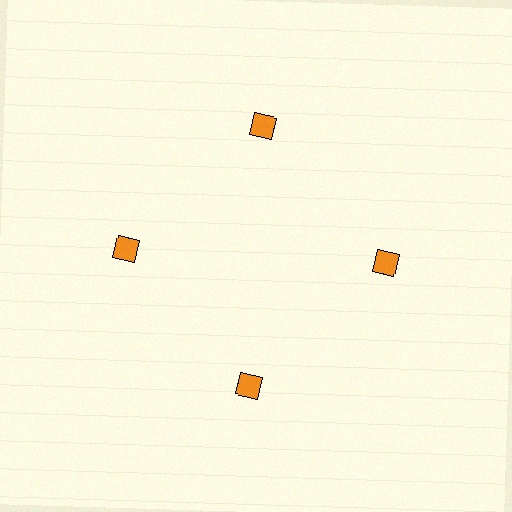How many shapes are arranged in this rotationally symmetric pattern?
There are 4 shapes, arranged in 4 groups of 1.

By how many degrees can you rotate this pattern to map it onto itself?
The pattern maps onto itself every 90 degrees of rotation.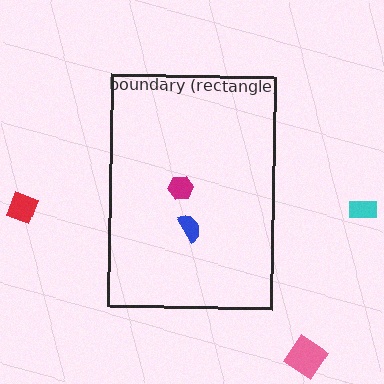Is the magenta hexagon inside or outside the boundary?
Inside.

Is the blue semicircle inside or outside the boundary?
Inside.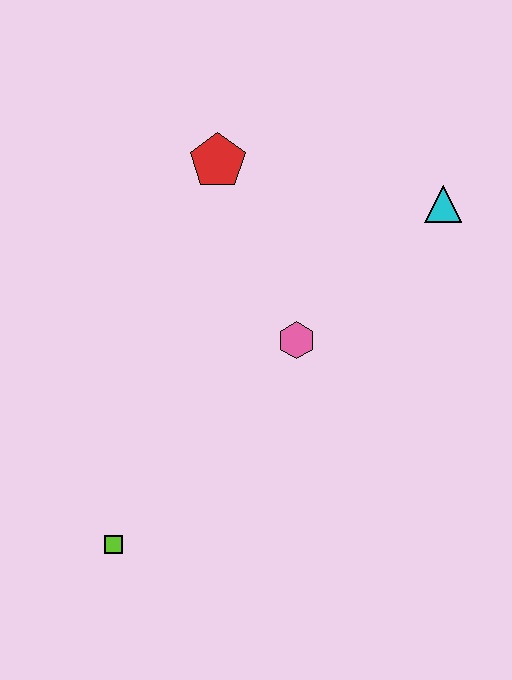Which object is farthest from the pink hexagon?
The lime square is farthest from the pink hexagon.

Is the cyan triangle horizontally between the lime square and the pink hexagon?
No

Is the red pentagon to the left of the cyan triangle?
Yes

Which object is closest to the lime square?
The pink hexagon is closest to the lime square.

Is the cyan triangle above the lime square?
Yes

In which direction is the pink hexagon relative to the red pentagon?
The pink hexagon is below the red pentagon.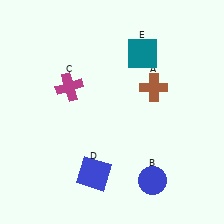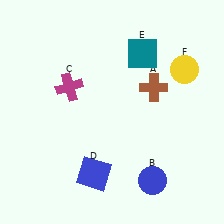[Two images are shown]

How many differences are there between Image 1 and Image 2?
There is 1 difference between the two images.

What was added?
A yellow circle (F) was added in Image 2.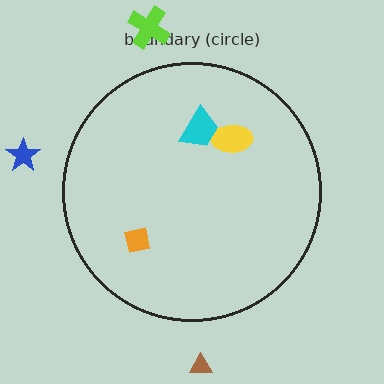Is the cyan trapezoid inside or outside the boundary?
Inside.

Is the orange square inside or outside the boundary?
Inside.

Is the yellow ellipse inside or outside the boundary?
Inside.